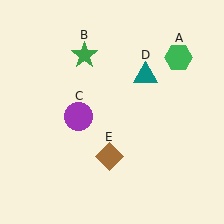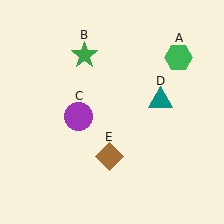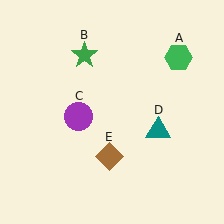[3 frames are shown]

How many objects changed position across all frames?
1 object changed position: teal triangle (object D).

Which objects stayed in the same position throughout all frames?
Green hexagon (object A) and green star (object B) and purple circle (object C) and brown diamond (object E) remained stationary.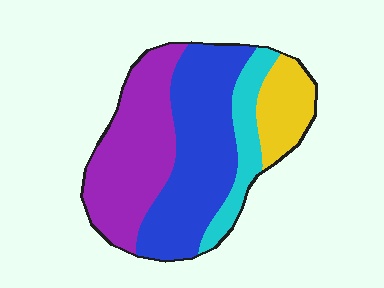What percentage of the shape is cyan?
Cyan covers around 15% of the shape.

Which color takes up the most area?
Blue, at roughly 40%.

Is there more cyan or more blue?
Blue.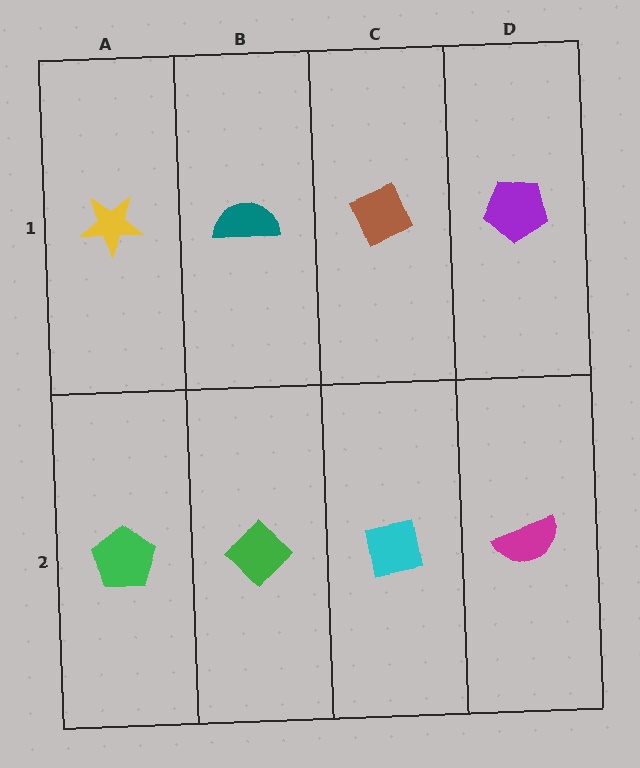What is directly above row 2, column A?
A yellow star.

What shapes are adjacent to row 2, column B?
A teal semicircle (row 1, column B), a green pentagon (row 2, column A), a cyan square (row 2, column C).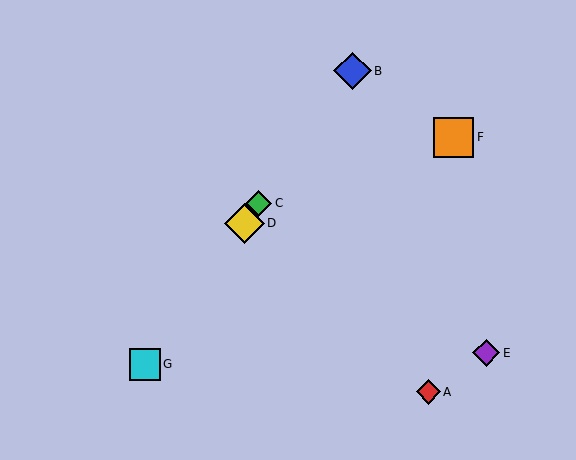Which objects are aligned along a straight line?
Objects B, C, D, G are aligned along a straight line.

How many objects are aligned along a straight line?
4 objects (B, C, D, G) are aligned along a straight line.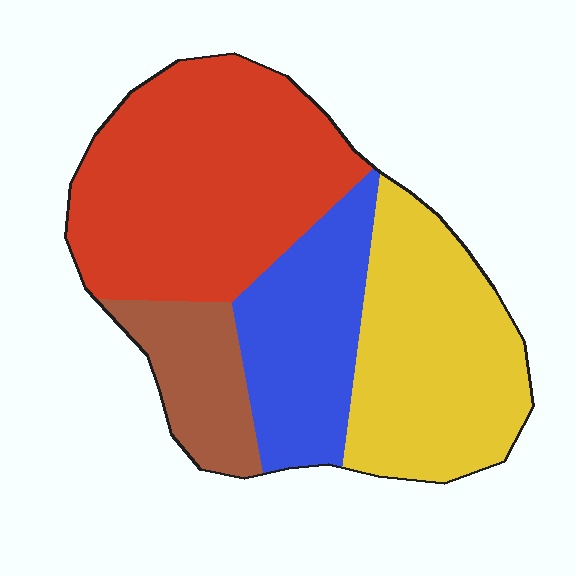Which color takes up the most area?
Red, at roughly 40%.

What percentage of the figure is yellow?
Yellow covers about 30% of the figure.